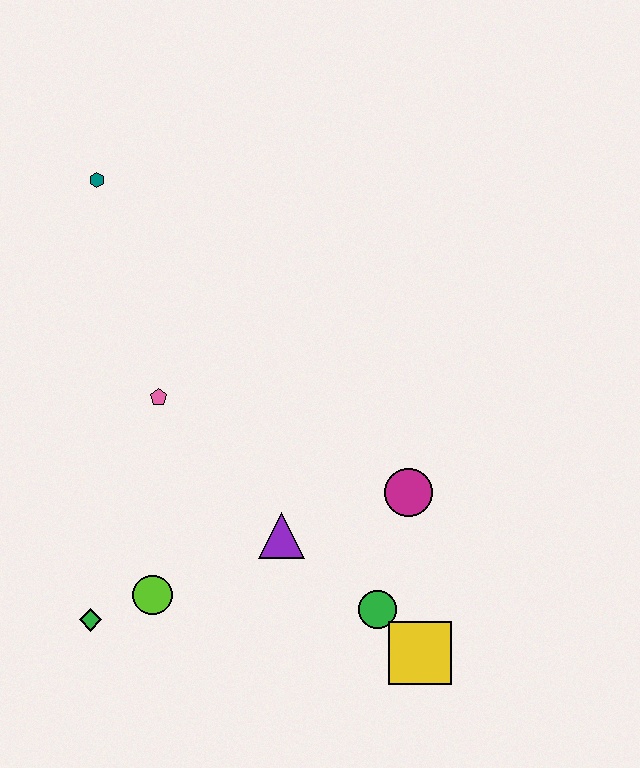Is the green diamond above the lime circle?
No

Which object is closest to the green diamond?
The lime circle is closest to the green diamond.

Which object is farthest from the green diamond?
The teal hexagon is farthest from the green diamond.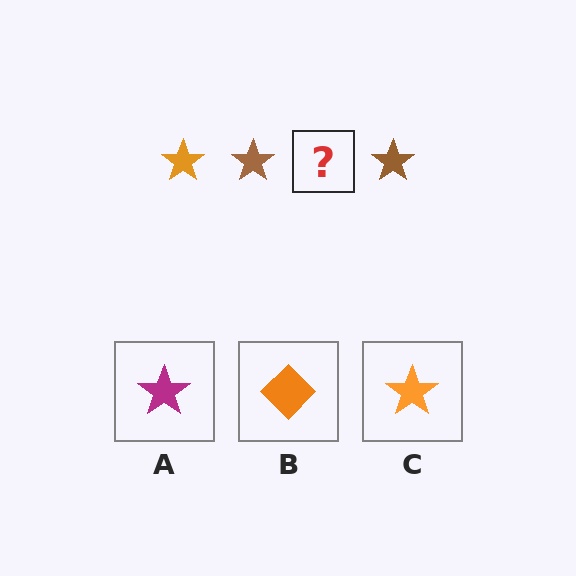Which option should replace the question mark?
Option C.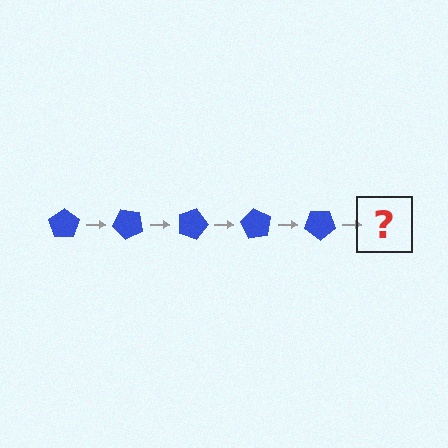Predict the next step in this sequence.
The next step is a blue pentagon rotated 225 degrees.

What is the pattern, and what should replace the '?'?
The pattern is that the pentagon rotates 45 degrees each step. The '?' should be a blue pentagon rotated 225 degrees.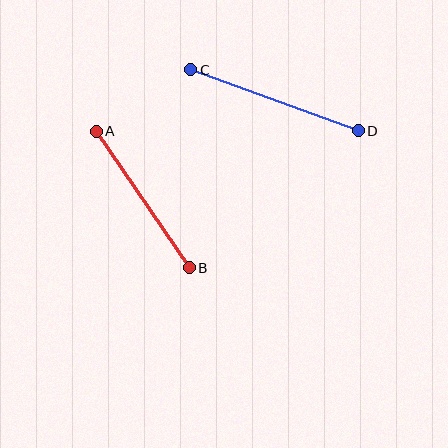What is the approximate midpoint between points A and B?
The midpoint is at approximately (143, 199) pixels.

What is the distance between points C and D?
The distance is approximately 178 pixels.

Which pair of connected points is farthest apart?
Points C and D are farthest apart.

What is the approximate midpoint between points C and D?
The midpoint is at approximately (274, 100) pixels.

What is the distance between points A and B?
The distance is approximately 165 pixels.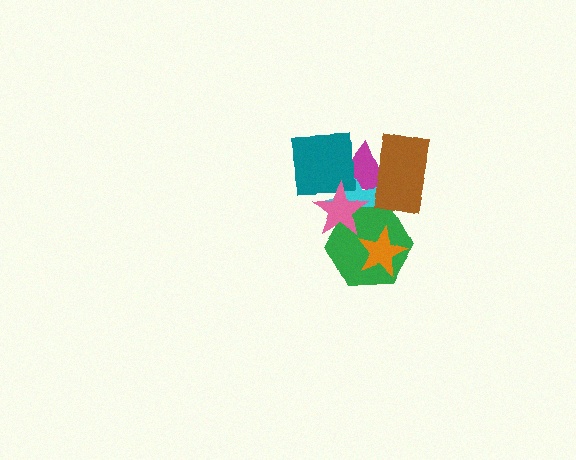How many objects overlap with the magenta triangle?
4 objects overlap with the magenta triangle.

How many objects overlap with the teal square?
3 objects overlap with the teal square.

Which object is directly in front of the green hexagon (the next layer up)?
The pink star is directly in front of the green hexagon.